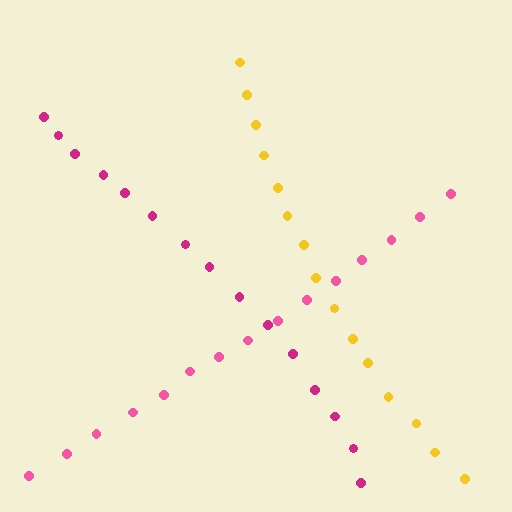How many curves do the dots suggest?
There are 3 distinct paths.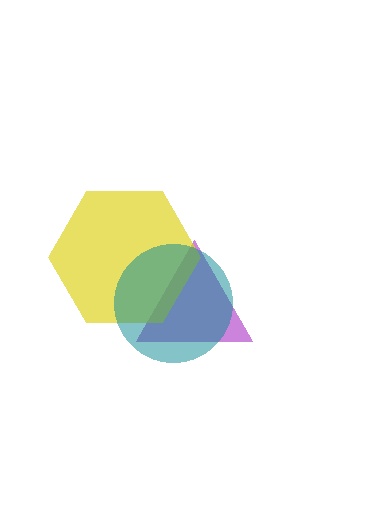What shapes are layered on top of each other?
The layered shapes are: a purple triangle, a yellow hexagon, a teal circle.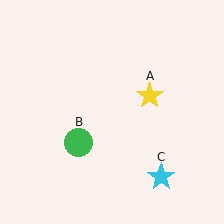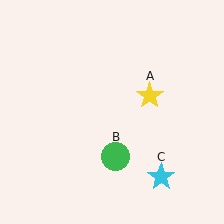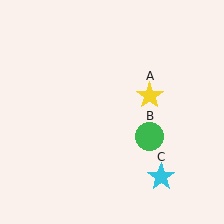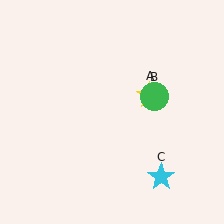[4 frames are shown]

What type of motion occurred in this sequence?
The green circle (object B) rotated counterclockwise around the center of the scene.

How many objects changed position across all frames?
1 object changed position: green circle (object B).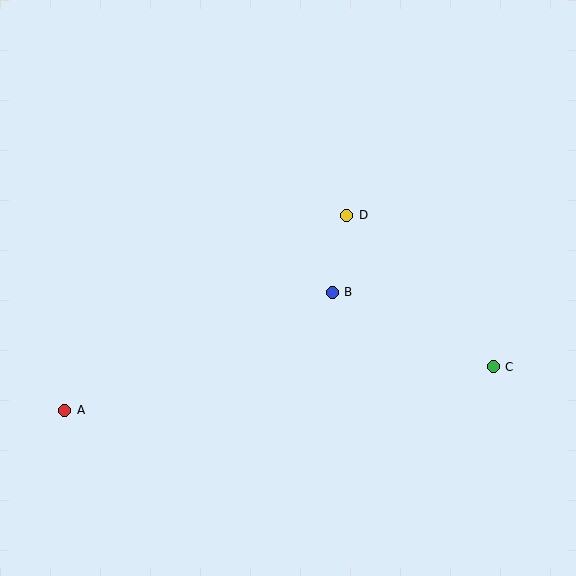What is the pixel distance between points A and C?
The distance between A and C is 431 pixels.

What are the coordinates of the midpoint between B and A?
The midpoint between B and A is at (198, 351).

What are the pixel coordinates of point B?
Point B is at (332, 292).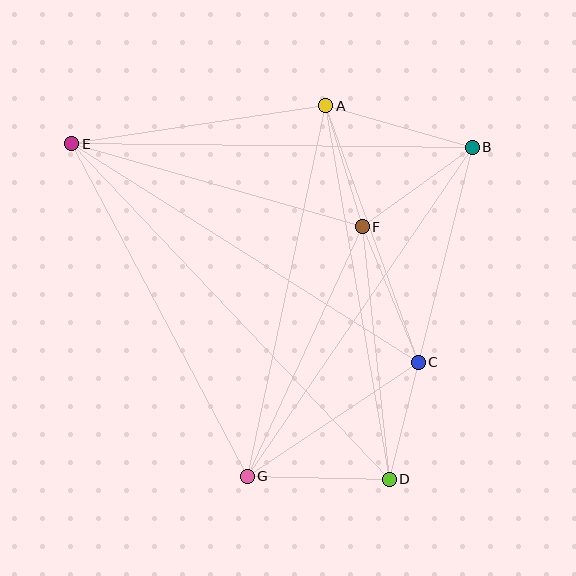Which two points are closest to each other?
Points C and D are closest to each other.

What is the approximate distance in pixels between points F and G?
The distance between F and G is approximately 275 pixels.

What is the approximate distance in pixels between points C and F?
The distance between C and F is approximately 146 pixels.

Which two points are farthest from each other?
Points D and E are farthest from each other.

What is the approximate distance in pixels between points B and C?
The distance between B and C is approximately 221 pixels.